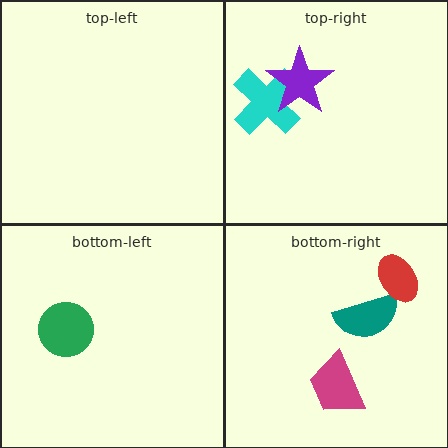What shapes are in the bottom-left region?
The green circle.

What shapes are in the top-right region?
The cyan cross, the purple star.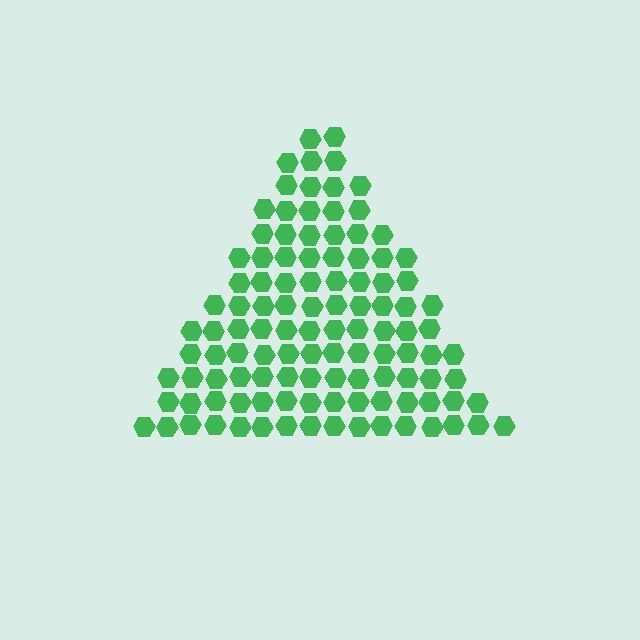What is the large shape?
The large shape is a triangle.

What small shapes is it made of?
It is made of small hexagons.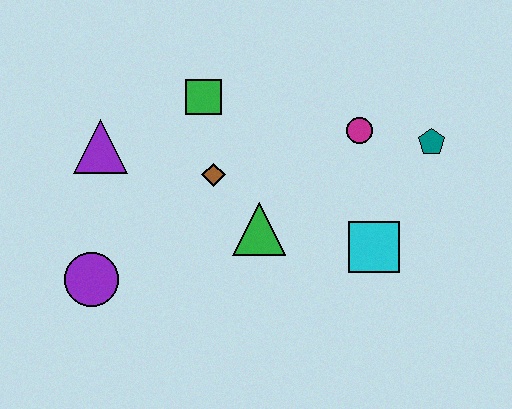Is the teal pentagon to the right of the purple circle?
Yes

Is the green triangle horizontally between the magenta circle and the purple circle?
Yes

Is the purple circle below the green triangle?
Yes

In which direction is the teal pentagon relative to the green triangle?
The teal pentagon is to the right of the green triangle.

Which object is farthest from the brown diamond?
The teal pentagon is farthest from the brown diamond.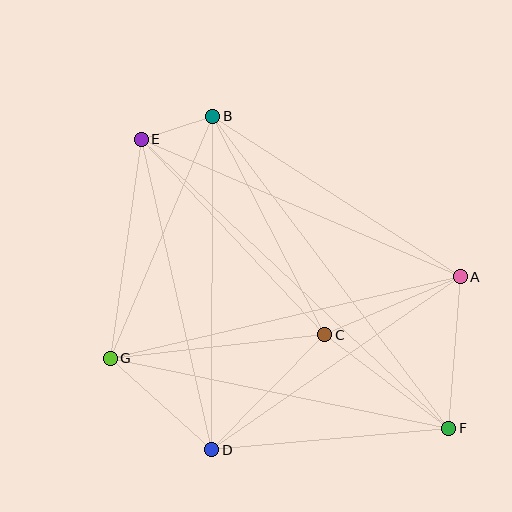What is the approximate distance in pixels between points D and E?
The distance between D and E is approximately 319 pixels.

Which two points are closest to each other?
Points B and E are closest to each other.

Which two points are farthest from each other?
Points E and F are farthest from each other.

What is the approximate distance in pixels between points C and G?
The distance between C and G is approximately 216 pixels.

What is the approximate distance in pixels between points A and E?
The distance between A and E is approximately 347 pixels.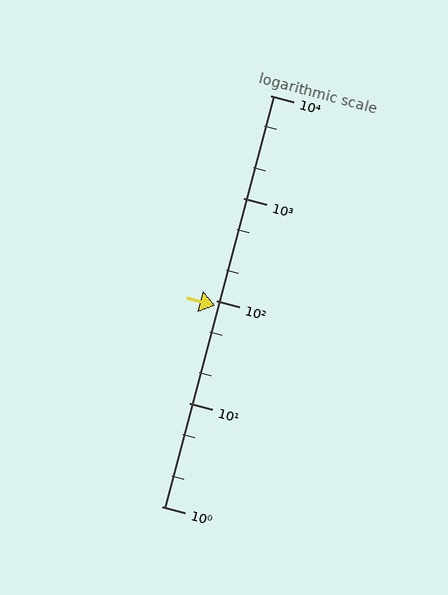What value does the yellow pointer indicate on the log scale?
The pointer indicates approximately 89.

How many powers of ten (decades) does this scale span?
The scale spans 4 decades, from 1 to 10000.